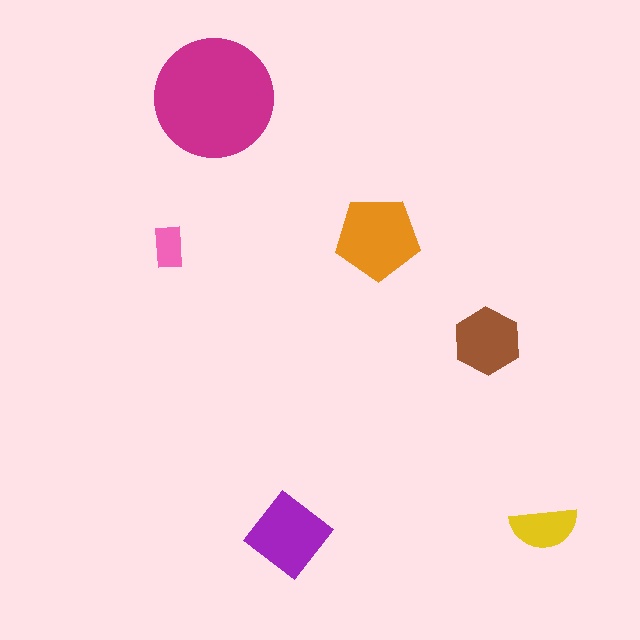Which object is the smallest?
The pink rectangle.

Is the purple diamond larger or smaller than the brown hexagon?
Larger.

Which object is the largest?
The magenta circle.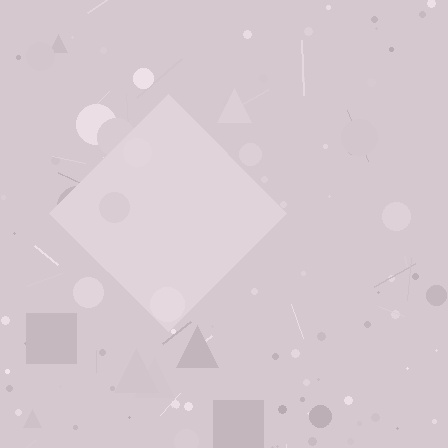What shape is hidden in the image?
A diamond is hidden in the image.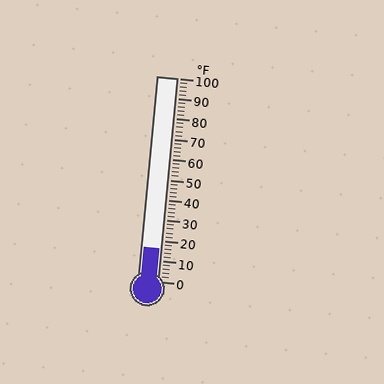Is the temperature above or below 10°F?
The temperature is above 10°F.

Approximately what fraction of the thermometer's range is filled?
The thermometer is filled to approximately 15% of its range.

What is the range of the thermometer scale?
The thermometer scale ranges from 0°F to 100°F.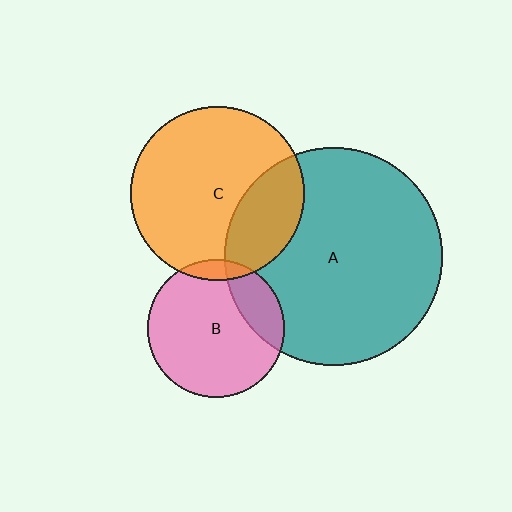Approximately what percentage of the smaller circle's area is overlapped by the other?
Approximately 25%.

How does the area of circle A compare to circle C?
Approximately 1.6 times.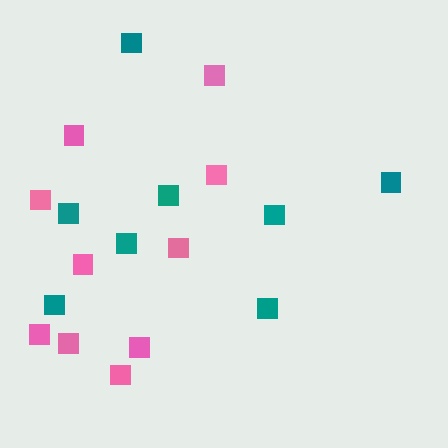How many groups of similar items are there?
There are 2 groups: one group of teal squares (8) and one group of pink squares (10).